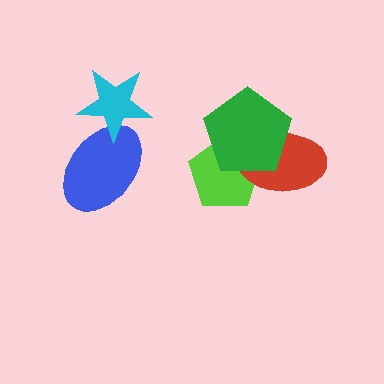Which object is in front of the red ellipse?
The green pentagon is in front of the red ellipse.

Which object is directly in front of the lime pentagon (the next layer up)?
The red ellipse is directly in front of the lime pentagon.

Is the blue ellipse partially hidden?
Yes, it is partially covered by another shape.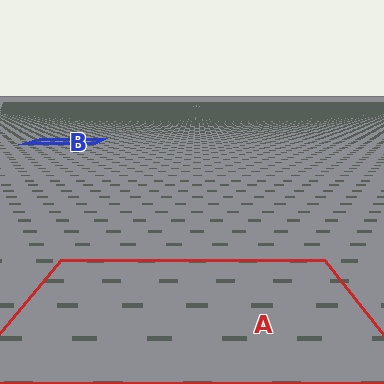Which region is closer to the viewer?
Region A is closer. The texture elements there are larger and more spread out.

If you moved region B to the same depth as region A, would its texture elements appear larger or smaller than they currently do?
They would appear larger. At a closer depth, the same texture elements are projected at a bigger on-screen size.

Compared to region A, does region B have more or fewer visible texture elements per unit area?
Region B has more texture elements per unit area — they are packed more densely because it is farther away.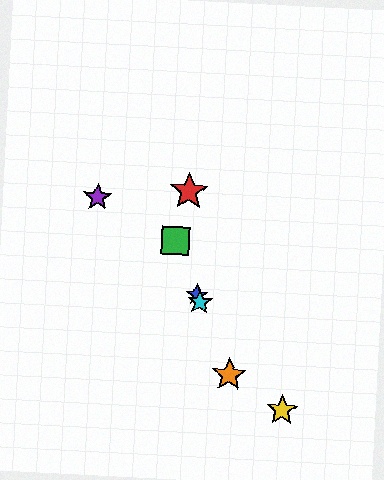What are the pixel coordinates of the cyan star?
The cyan star is at (200, 302).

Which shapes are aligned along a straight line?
The blue star, the green square, the orange star, the cyan star are aligned along a straight line.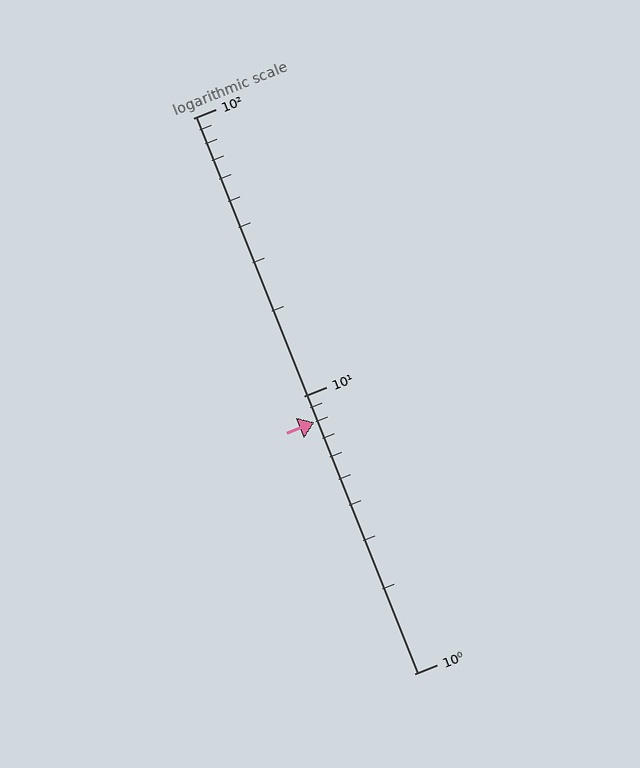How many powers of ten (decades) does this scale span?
The scale spans 2 decades, from 1 to 100.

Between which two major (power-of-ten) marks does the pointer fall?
The pointer is between 1 and 10.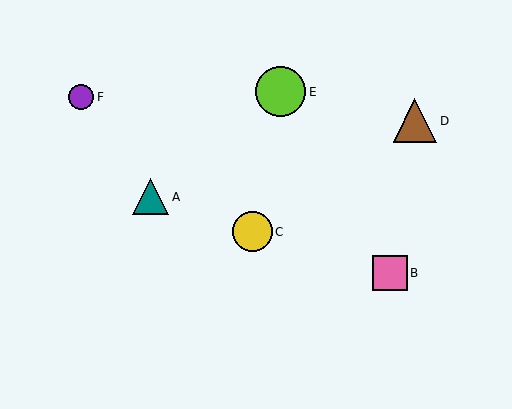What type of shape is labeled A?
Shape A is a teal triangle.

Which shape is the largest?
The lime circle (labeled E) is the largest.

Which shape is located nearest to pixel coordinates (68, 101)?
The purple circle (labeled F) at (81, 97) is nearest to that location.